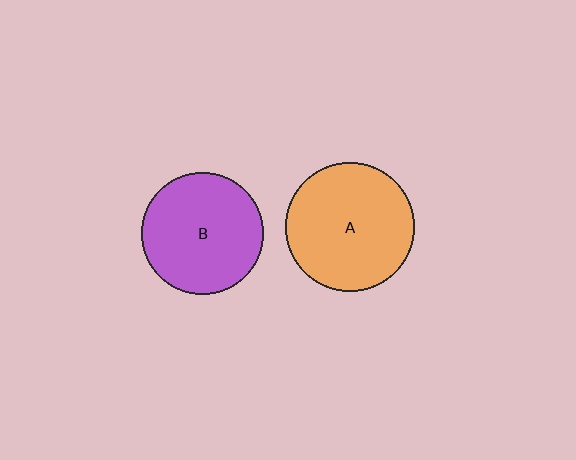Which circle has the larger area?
Circle A (orange).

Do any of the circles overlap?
No, none of the circles overlap.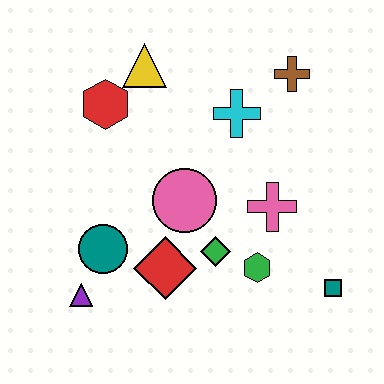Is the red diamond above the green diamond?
No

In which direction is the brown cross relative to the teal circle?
The brown cross is to the right of the teal circle.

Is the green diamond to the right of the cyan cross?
No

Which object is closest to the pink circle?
The green diamond is closest to the pink circle.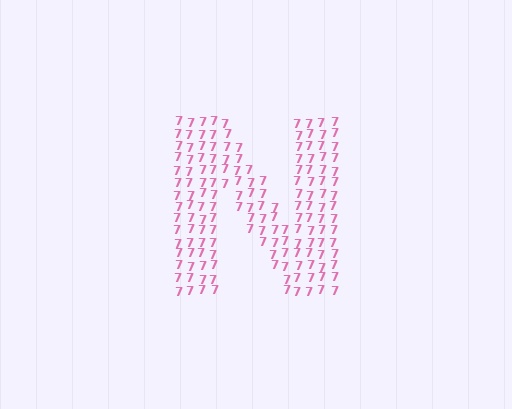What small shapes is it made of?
It is made of small digit 7's.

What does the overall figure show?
The overall figure shows the letter N.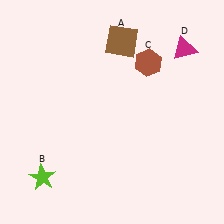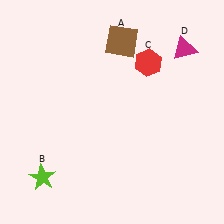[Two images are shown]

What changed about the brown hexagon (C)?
In Image 1, C is brown. In Image 2, it changed to red.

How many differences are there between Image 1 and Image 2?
There is 1 difference between the two images.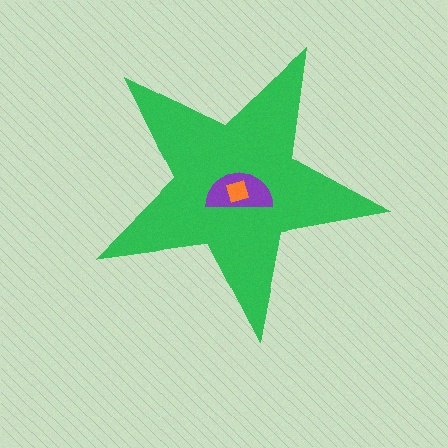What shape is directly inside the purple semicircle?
The orange diamond.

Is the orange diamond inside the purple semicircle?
Yes.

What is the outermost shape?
The green star.